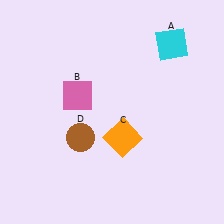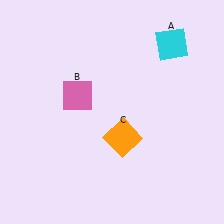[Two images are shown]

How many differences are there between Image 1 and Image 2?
There is 1 difference between the two images.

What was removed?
The brown circle (D) was removed in Image 2.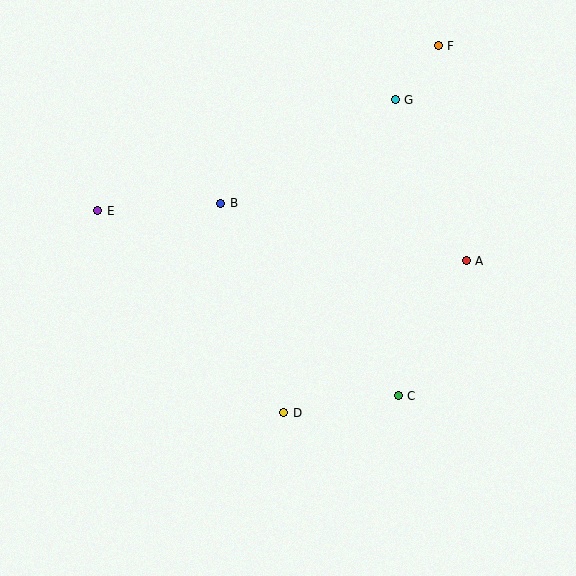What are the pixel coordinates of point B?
Point B is at (221, 203).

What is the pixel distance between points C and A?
The distance between C and A is 151 pixels.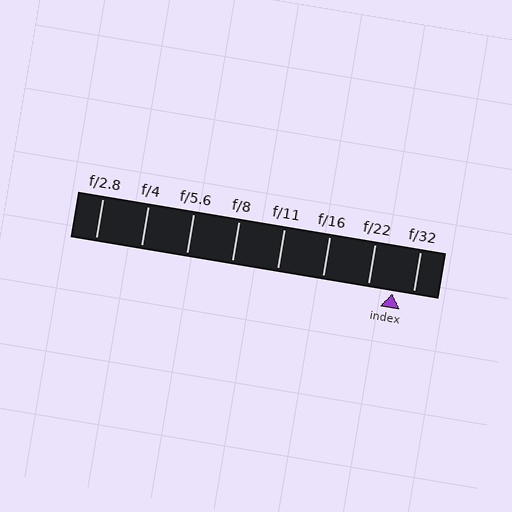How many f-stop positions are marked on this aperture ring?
There are 8 f-stop positions marked.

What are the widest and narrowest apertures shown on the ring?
The widest aperture shown is f/2.8 and the narrowest is f/32.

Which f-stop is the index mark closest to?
The index mark is closest to f/32.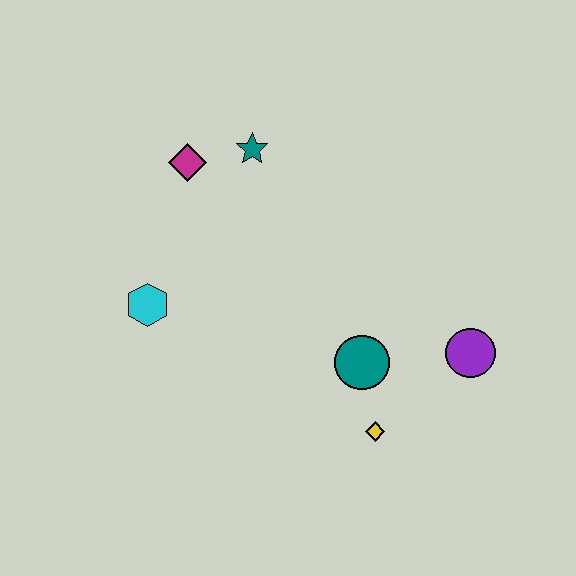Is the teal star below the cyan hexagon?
No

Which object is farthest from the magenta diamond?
The purple circle is farthest from the magenta diamond.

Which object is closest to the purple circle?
The teal circle is closest to the purple circle.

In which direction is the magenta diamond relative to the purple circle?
The magenta diamond is to the left of the purple circle.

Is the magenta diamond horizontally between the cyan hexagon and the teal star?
Yes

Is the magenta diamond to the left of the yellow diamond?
Yes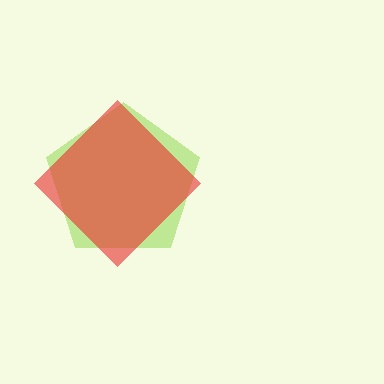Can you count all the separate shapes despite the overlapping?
Yes, there are 2 separate shapes.